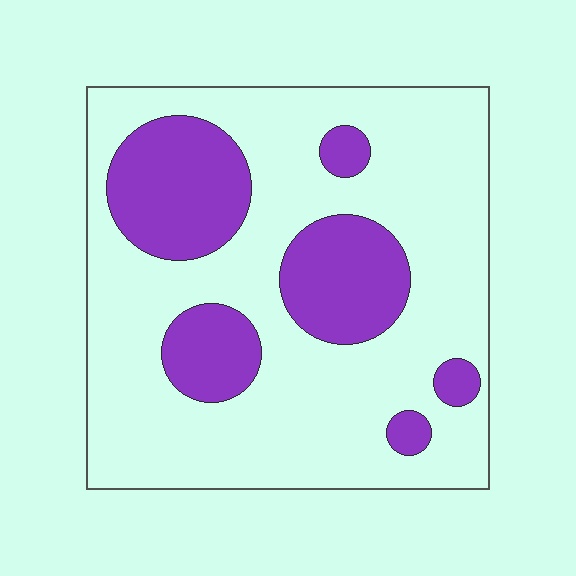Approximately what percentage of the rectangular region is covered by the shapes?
Approximately 25%.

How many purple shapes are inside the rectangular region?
6.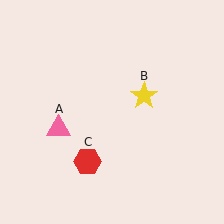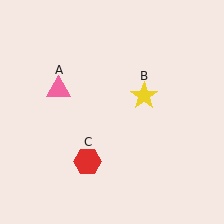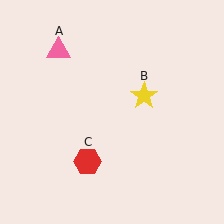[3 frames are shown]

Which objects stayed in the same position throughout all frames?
Yellow star (object B) and red hexagon (object C) remained stationary.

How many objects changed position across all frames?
1 object changed position: pink triangle (object A).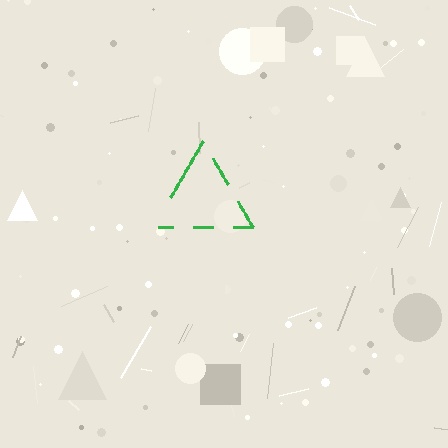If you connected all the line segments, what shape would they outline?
They would outline a triangle.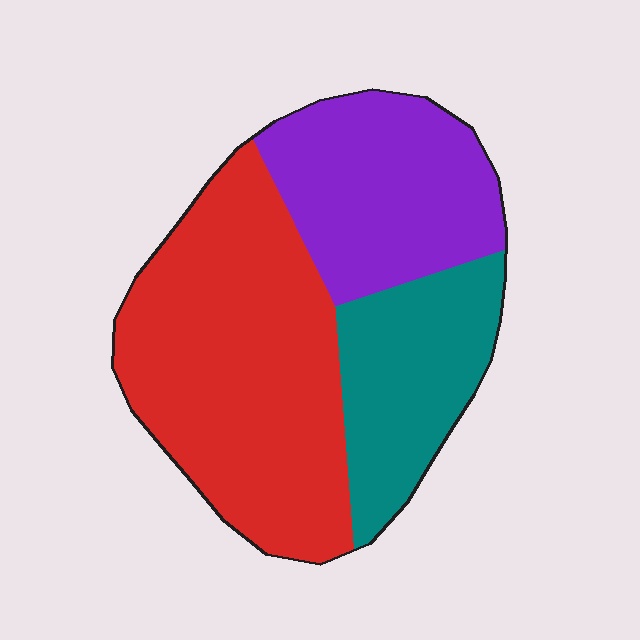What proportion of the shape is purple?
Purple covers 28% of the shape.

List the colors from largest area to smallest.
From largest to smallest: red, purple, teal.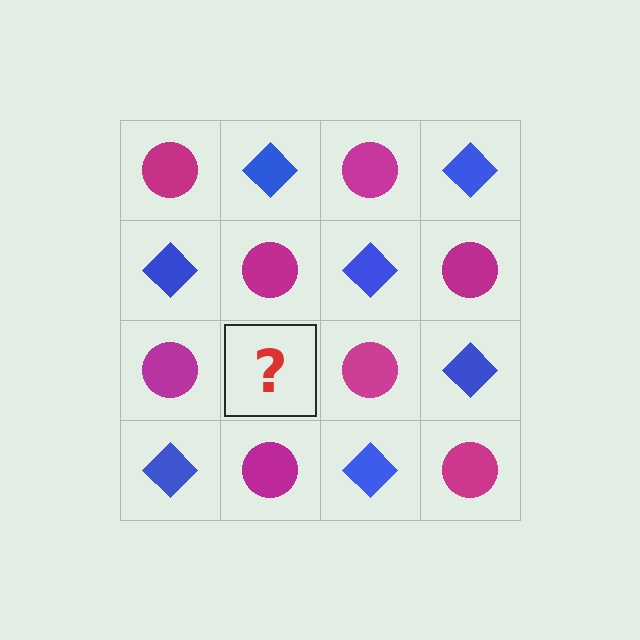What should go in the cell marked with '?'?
The missing cell should contain a blue diamond.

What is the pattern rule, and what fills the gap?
The rule is that it alternates magenta circle and blue diamond in a checkerboard pattern. The gap should be filled with a blue diamond.